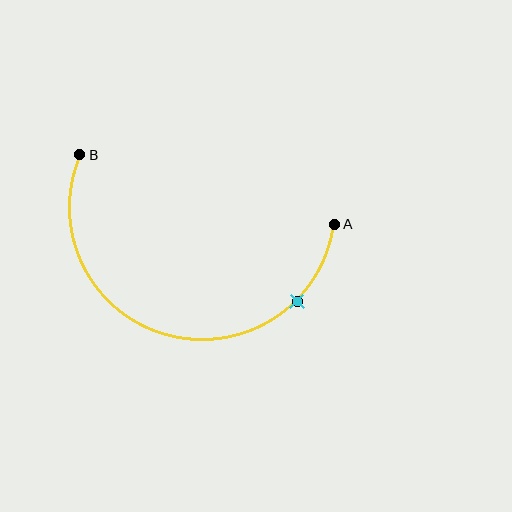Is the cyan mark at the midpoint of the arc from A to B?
No. The cyan mark lies on the arc but is closer to endpoint A. The arc midpoint would be at the point on the curve equidistant along the arc from both A and B.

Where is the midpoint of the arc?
The arc midpoint is the point on the curve farthest from the straight line joining A and B. It sits below that line.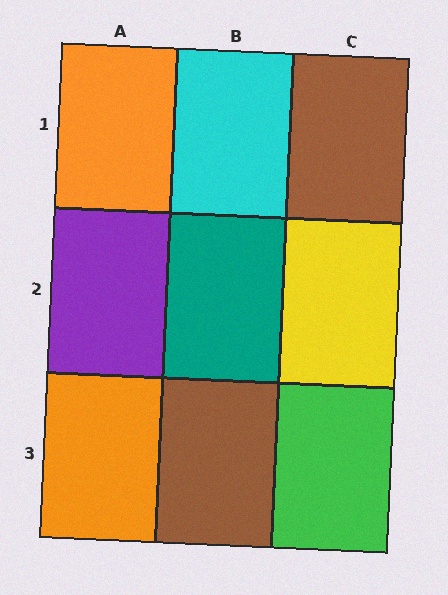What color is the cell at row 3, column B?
Brown.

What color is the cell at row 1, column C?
Brown.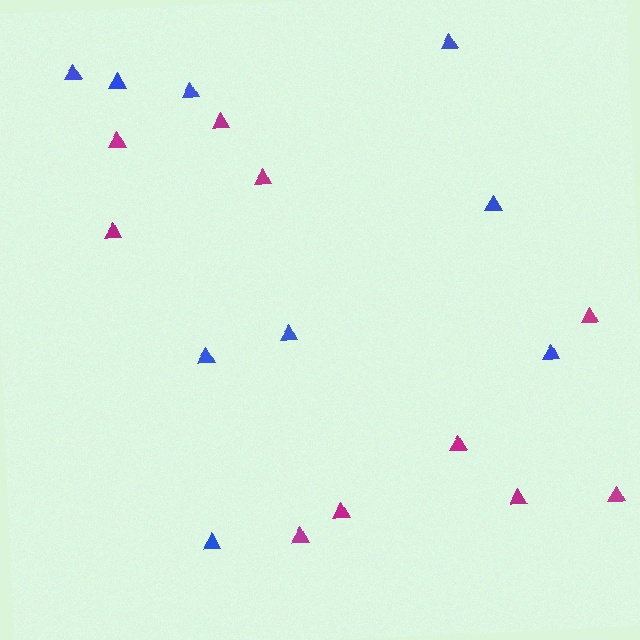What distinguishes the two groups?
There are 2 groups: one group of magenta triangles (10) and one group of blue triangles (9).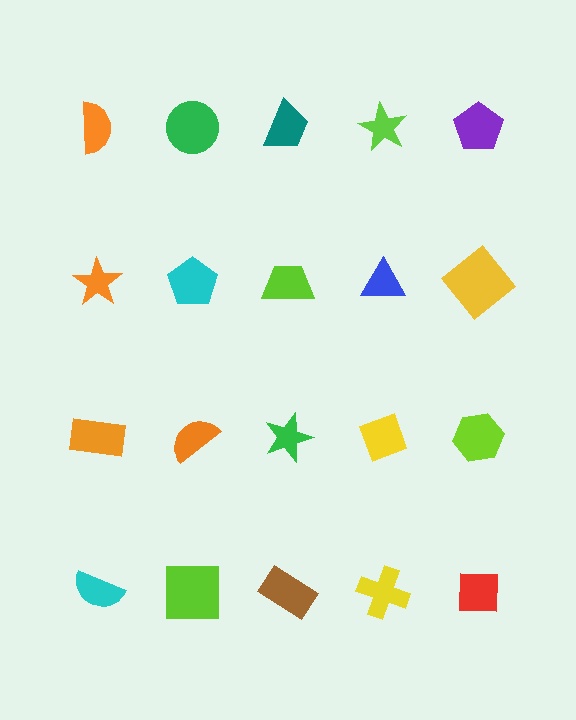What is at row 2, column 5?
A yellow diamond.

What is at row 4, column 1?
A cyan semicircle.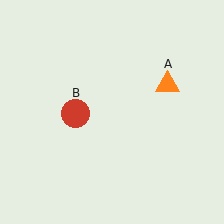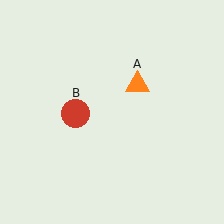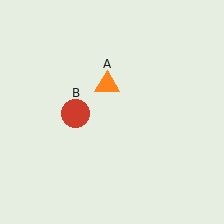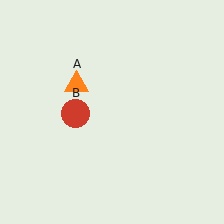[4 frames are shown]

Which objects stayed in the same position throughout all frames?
Red circle (object B) remained stationary.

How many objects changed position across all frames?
1 object changed position: orange triangle (object A).